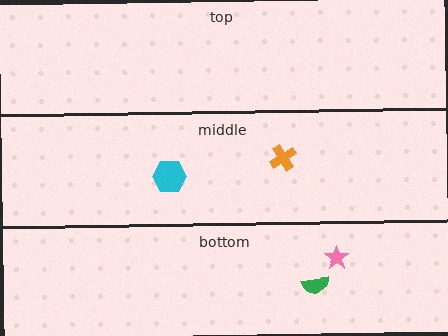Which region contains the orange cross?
The middle region.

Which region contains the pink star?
The bottom region.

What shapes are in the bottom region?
The green semicircle, the pink star.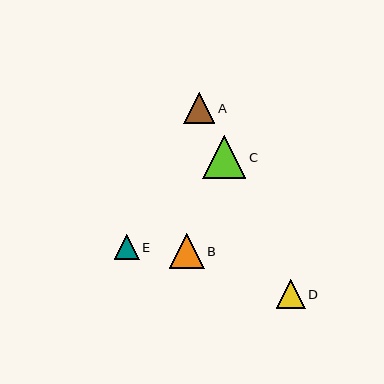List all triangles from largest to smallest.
From largest to smallest: C, B, A, D, E.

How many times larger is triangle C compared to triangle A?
Triangle C is approximately 1.4 times the size of triangle A.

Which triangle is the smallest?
Triangle E is the smallest with a size of approximately 25 pixels.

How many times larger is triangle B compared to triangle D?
Triangle B is approximately 1.2 times the size of triangle D.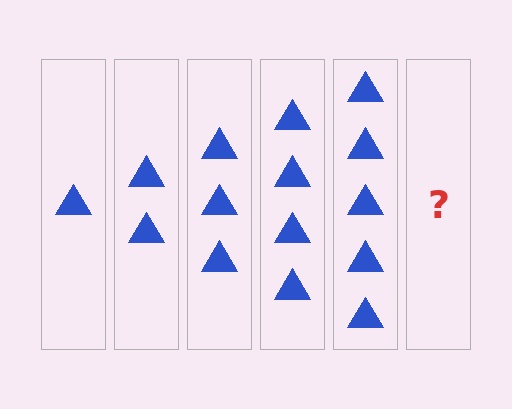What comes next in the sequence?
The next element should be 6 triangles.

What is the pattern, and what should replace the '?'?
The pattern is that each step adds one more triangle. The '?' should be 6 triangles.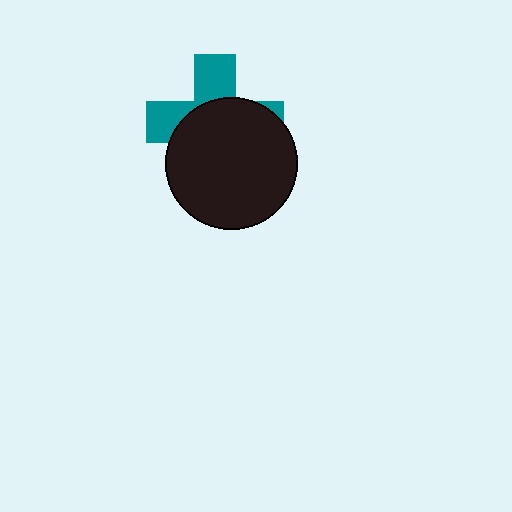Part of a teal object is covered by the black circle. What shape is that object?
It is a cross.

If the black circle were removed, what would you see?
You would see the complete teal cross.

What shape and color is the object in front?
The object in front is a black circle.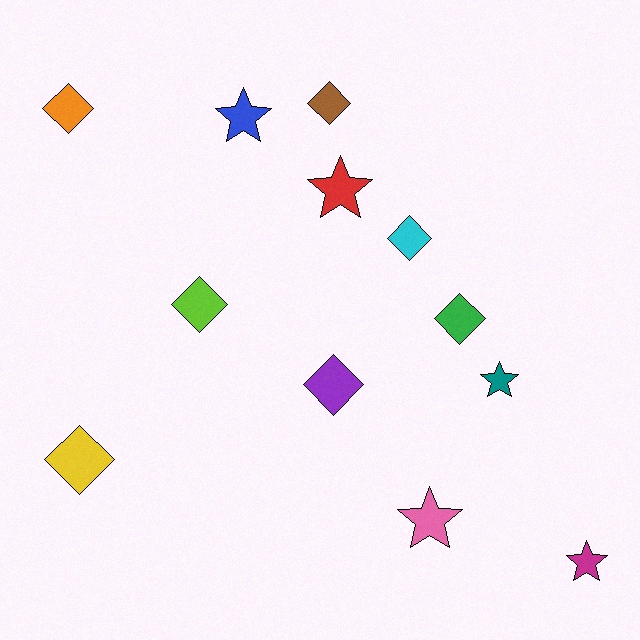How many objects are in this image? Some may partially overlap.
There are 12 objects.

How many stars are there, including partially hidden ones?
There are 5 stars.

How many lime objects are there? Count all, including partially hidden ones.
There is 1 lime object.